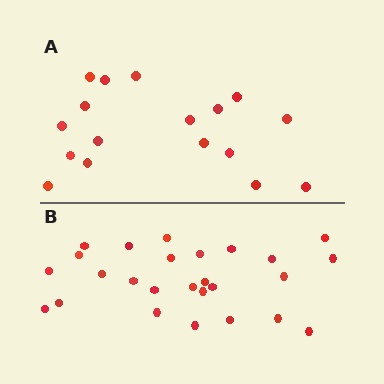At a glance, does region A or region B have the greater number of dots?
Region B (the bottom region) has more dots.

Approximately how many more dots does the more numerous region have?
Region B has roughly 8 or so more dots than region A.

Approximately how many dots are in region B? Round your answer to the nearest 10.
About 30 dots. (The exact count is 26, which rounds to 30.)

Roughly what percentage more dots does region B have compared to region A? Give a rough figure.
About 55% more.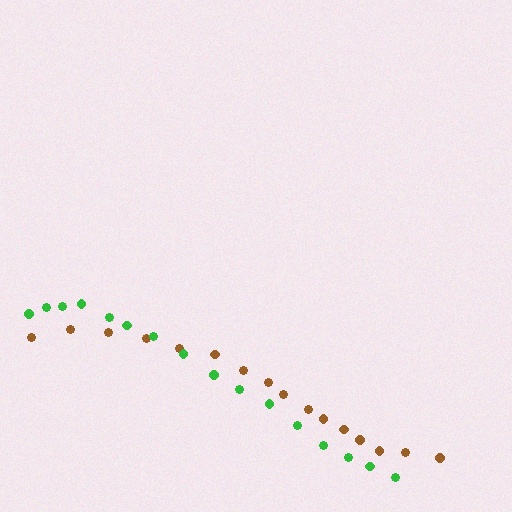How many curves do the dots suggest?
There are 2 distinct paths.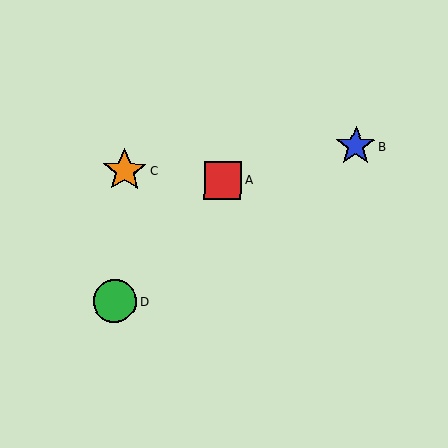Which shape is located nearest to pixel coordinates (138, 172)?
The orange star (labeled C) at (125, 170) is nearest to that location.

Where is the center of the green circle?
The center of the green circle is at (115, 301).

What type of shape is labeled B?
Shape B is a blue star.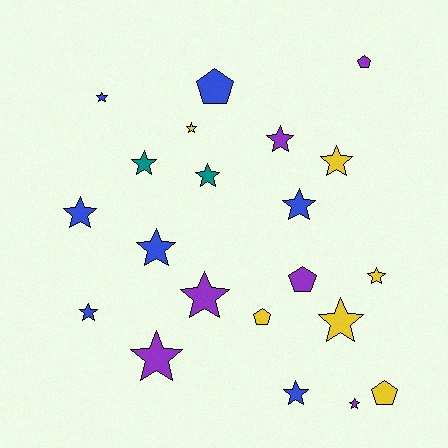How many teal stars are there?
There are 2 teal stars.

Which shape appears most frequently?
Star, with 16 objects.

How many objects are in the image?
There are 21 objects.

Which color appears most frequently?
Blue, with 7 objects.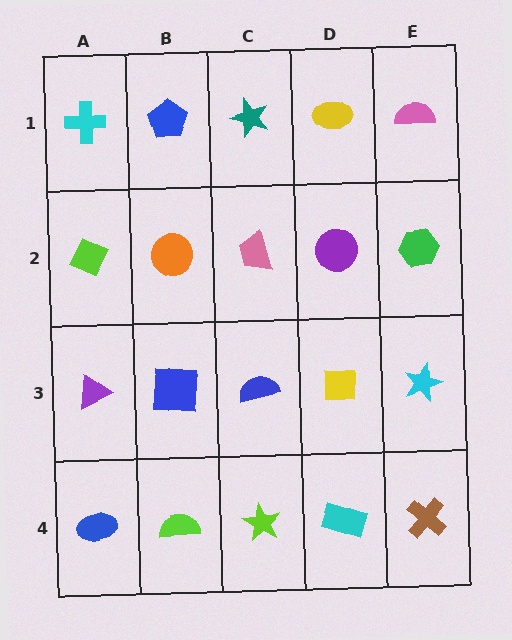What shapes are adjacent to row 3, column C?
A pink trapezoid (row 2, column C), a lime star (row 4, column C), a blue square (row 3, column B), a yellow square (row 3, column D).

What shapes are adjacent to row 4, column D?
A yellow square (row 3, column D), a lime star (row 4, column C), a brown cross (row 4, column E).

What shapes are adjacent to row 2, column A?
A cyan cross (row 1, column A), a purple triangle (row 3, column A), an orange circle (row 2, column B).